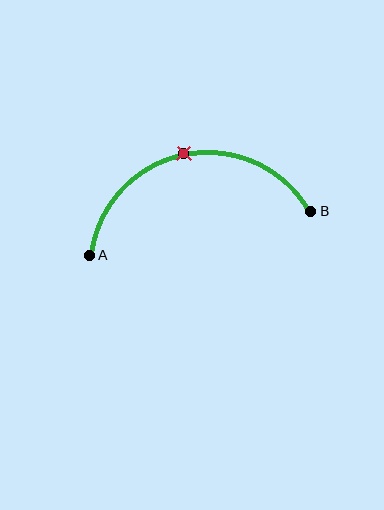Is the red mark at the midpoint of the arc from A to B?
Yes. The red mark lies on the arc at equal arc-length from both A and B — it is the arc midpoint.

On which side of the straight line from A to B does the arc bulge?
The arc bulges above the straight line connecting A and B.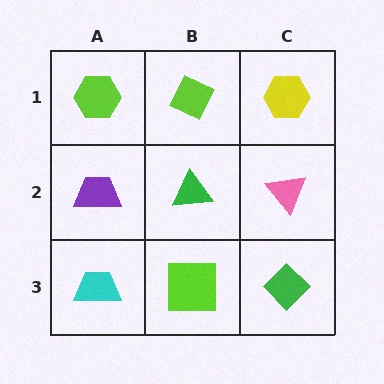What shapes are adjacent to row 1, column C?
A pink triangle (row 2, column C), a lime diamond (row 1, column B).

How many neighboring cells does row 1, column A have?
2.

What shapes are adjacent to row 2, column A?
A lime hexagon (row 1, column A), a cyan trapezoid (row 3, column A), a green triangle (row 2, column B).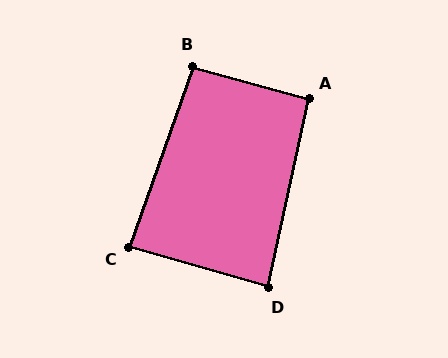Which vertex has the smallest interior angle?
D, at approximately 86 degrees.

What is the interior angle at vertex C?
Approximately 86 degrees (approximately right).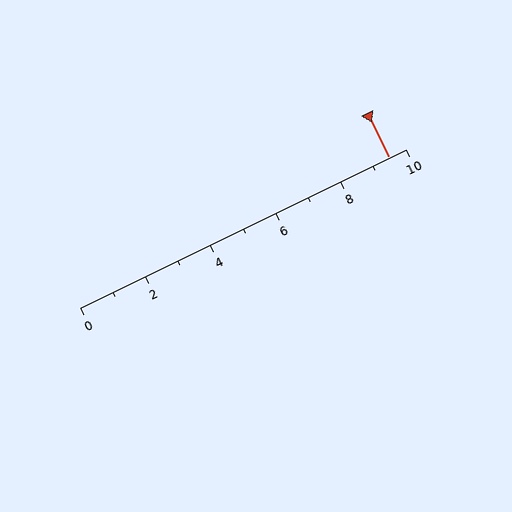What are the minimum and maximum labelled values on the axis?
The axis runs from 0 to 10.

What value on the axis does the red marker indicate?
The marker indicates approximately 9.5.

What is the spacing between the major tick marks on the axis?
The major ticks are spaced 2 apart.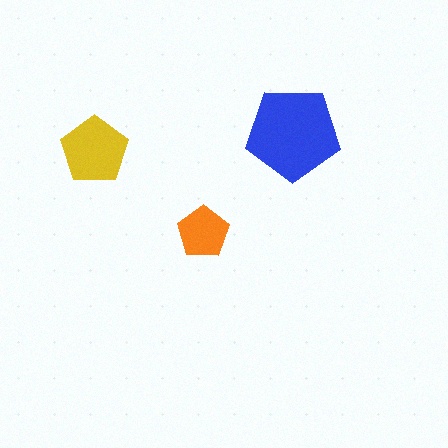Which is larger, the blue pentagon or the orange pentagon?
The blue one.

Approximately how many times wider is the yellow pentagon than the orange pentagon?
About 1.5 times wider.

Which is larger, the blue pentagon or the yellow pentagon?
The blue one.